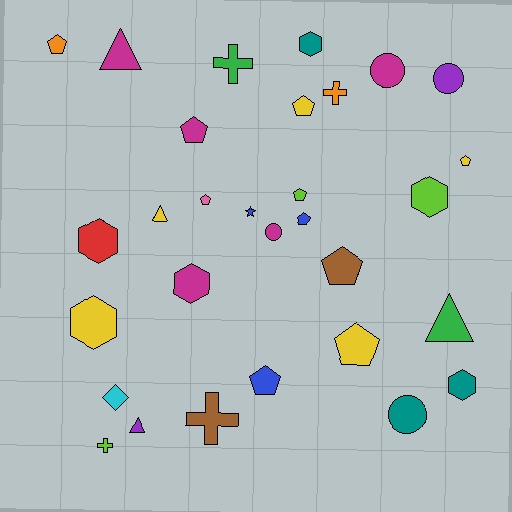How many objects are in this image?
There are 30 objects.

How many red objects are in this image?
There is 1 red object.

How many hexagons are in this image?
There are 6 hexagons.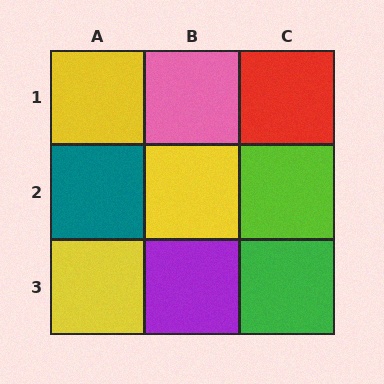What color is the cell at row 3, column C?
Green.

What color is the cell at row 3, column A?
Yellow.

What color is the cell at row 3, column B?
Purple.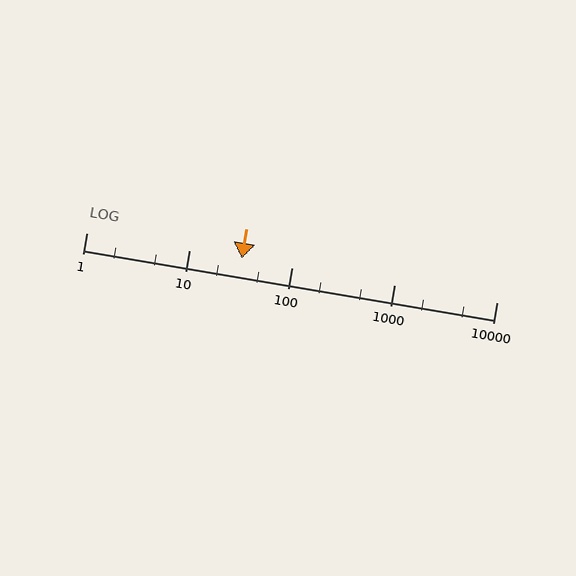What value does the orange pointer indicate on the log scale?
The pointer indicates approximately 33.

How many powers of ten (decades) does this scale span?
The scale spans 4 decades, from 1 to 10000.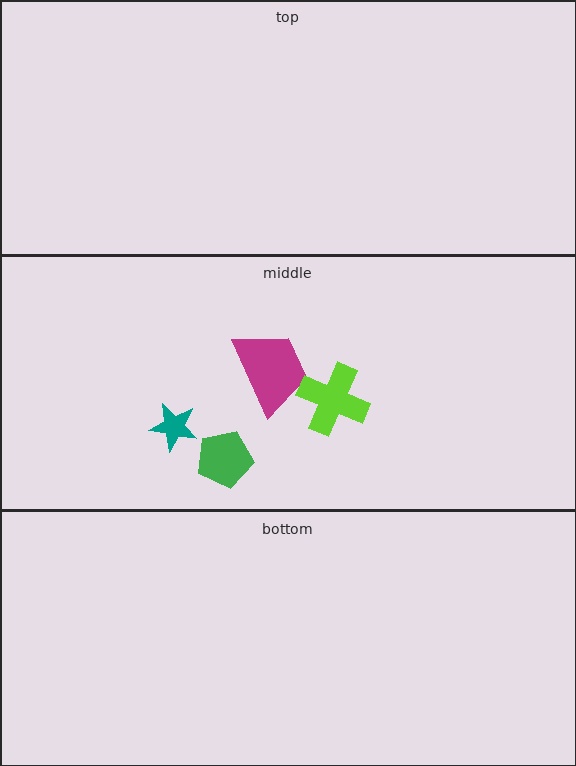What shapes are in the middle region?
The green pentagon, the teal star, the magenta trapezoid, the lime cross.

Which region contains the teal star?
The middle region.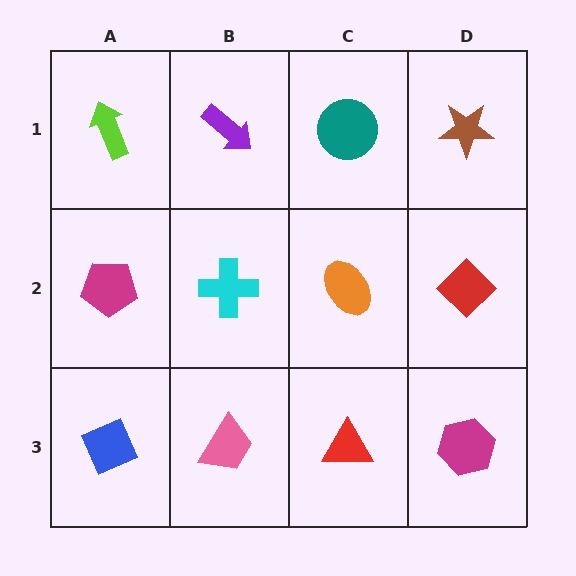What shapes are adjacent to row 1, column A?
A magenta pentagon (row 2, column A), a purple arrow (row 1, column B).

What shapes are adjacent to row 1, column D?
A red diamond (row 2, column D), a teal circle (row 1, column C).